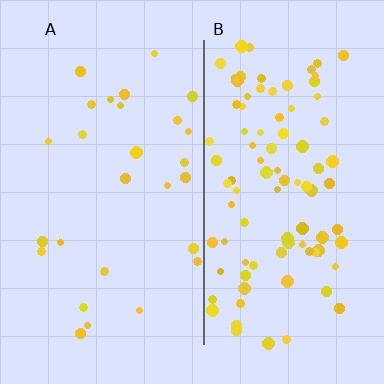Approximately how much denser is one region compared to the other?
Approximately 3.4× — region B over region A.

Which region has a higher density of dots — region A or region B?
B (the right).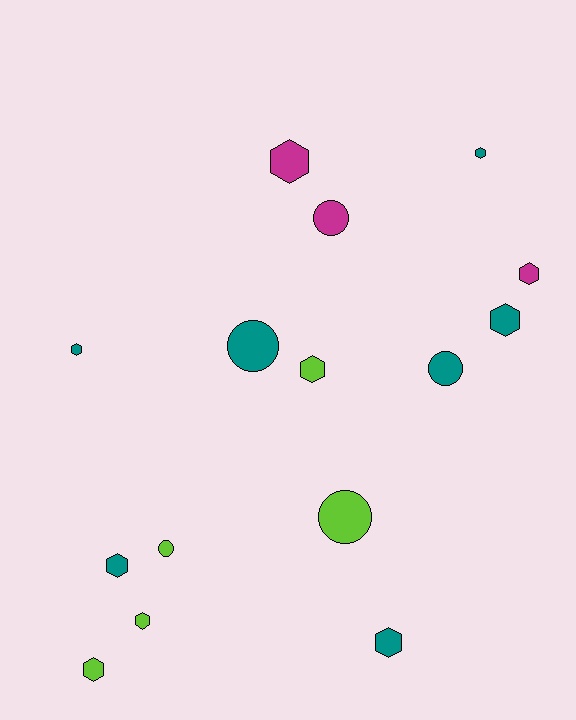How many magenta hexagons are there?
There are 2 magenta hexagons.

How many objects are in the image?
There are 15 objects.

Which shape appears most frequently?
Hexagon, with 10 objects.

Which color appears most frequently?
Teal, with 7 objects.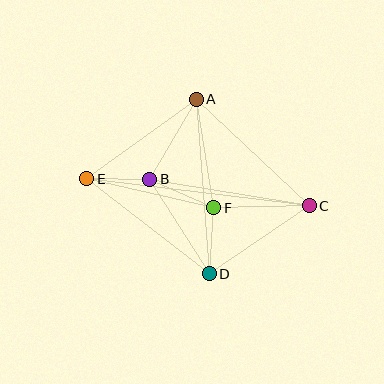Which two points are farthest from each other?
Points C and E are farthest from each other.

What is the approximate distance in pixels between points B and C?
The distance between B and C is approximately 162 pixels.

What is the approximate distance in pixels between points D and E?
The distance between D and E is approximately 155 pixels.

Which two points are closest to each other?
Points B and E are closest to each other.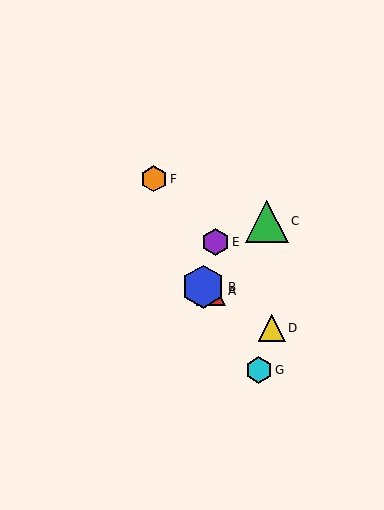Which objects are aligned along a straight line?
Objects A, B, D are aligned along a straight line.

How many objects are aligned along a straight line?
3 objects (A, B, D) are aligned along a straight line.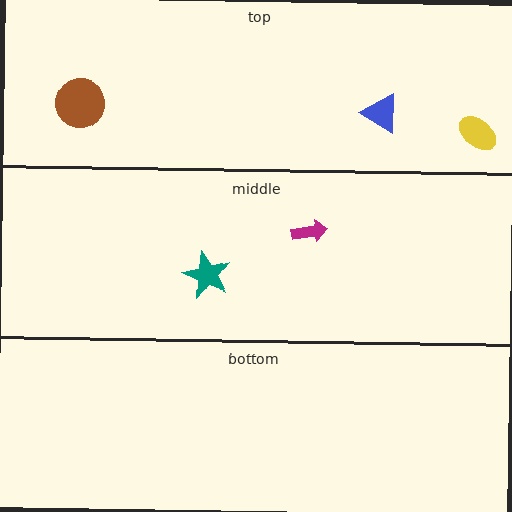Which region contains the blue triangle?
The top region.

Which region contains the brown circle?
The top region.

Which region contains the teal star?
The middle region.